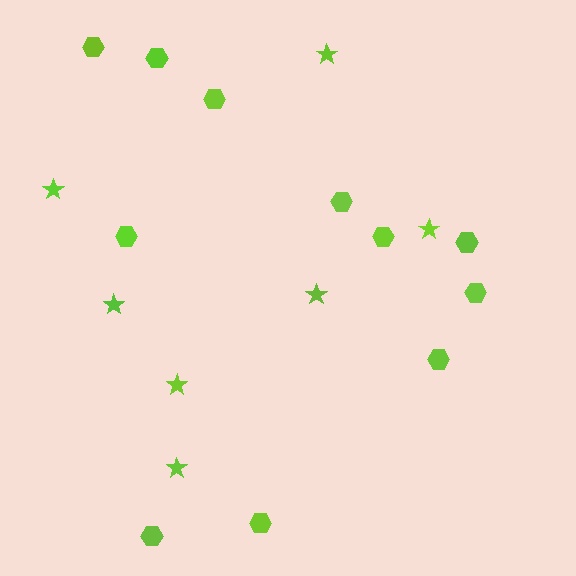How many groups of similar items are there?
There are 2 groups: one group of hexagons (11) and one group of stars (7).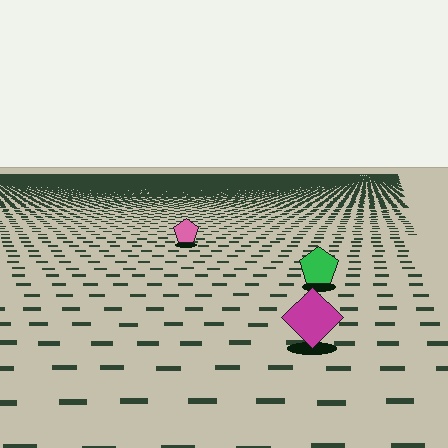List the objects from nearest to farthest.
From nearest to farthest: the magenta diamond, the green pentagon, the pink pentagon.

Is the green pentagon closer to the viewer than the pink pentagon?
Yes. The green pentagon is closer — you can tell from the texture gradient: the ground texture is coarser near it.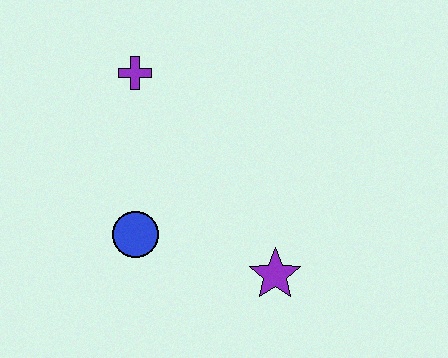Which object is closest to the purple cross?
The blue circle is closest to the purple cross.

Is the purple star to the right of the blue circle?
Yes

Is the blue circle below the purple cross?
Yes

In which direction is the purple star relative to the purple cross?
The purple star is below the purple cross.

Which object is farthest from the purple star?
The purple cross is farthest from the purple star.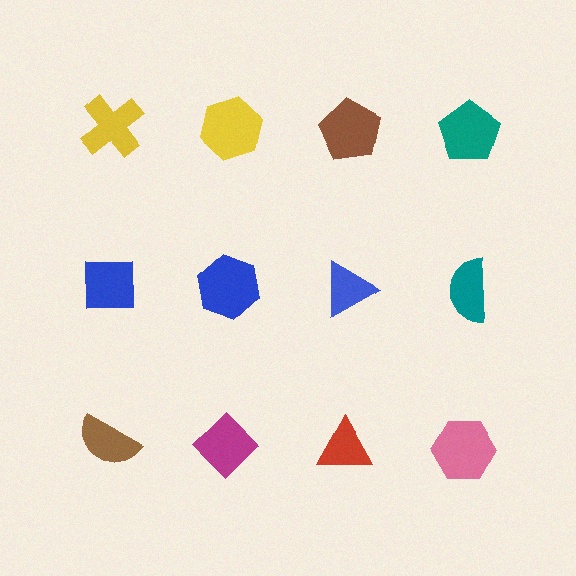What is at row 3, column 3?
A red triangle.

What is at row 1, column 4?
A teal pentagon.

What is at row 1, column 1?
A yellow cross.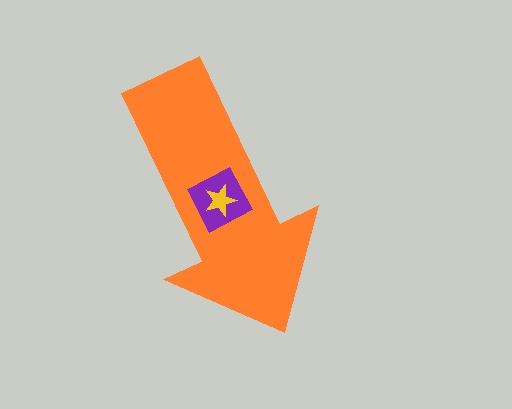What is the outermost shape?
The orange arrow.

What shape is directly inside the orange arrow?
The purple square.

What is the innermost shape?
The yellow star.